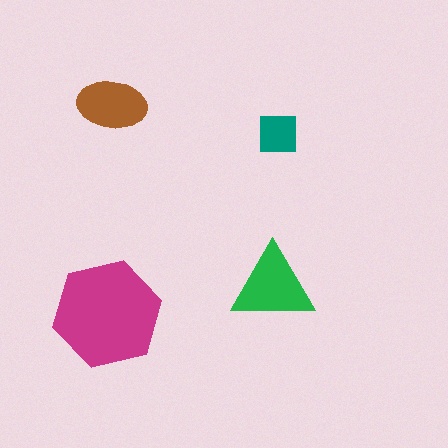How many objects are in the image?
There are 4 objects in the image.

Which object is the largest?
The magenta hexagon.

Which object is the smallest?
The teal square.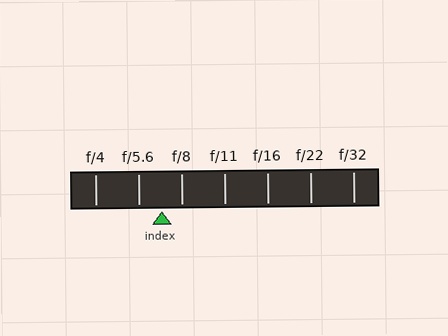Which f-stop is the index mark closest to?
The index mark is closest to f/8.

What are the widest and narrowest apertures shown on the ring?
The widest aperture shown is f/4 and the narrowest is f/32.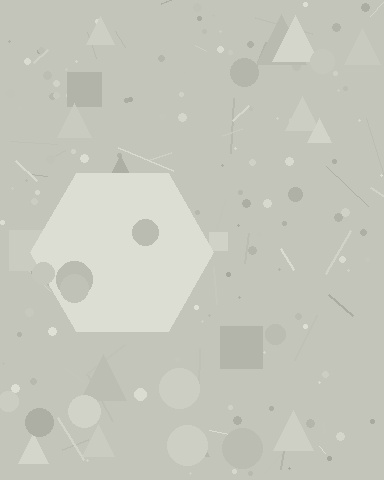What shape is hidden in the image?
A hexagon is hidden in the image.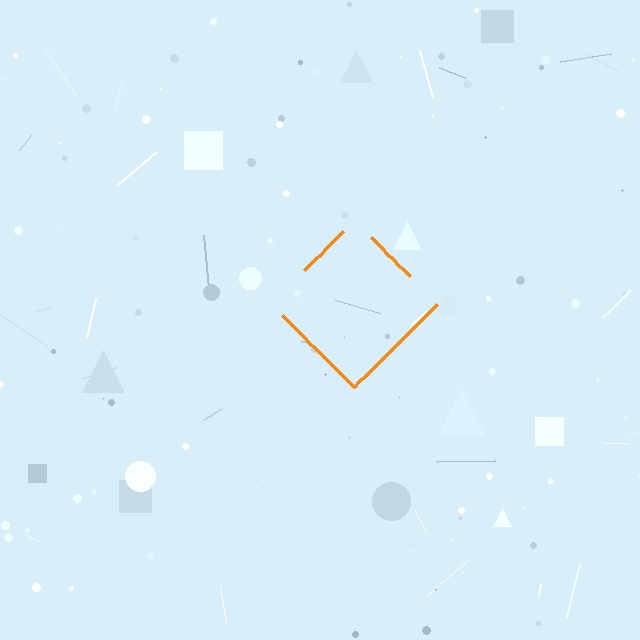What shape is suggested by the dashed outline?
The dashed outline suggests a diamond.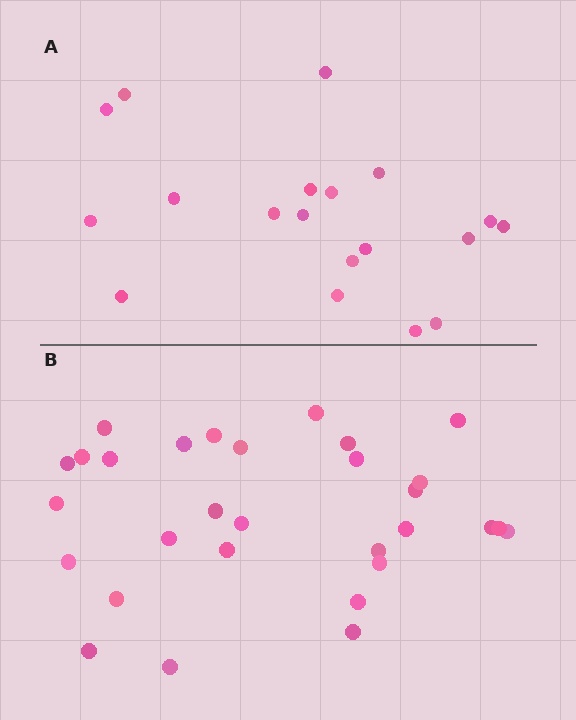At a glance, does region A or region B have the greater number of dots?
Region B (the bottom region) has more dots.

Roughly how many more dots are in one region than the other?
Region B has roughly 12 or so more dots than region A.